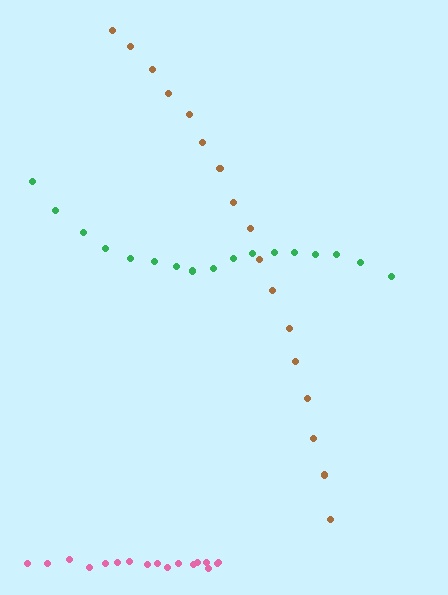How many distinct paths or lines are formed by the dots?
There are 3 distinct paths.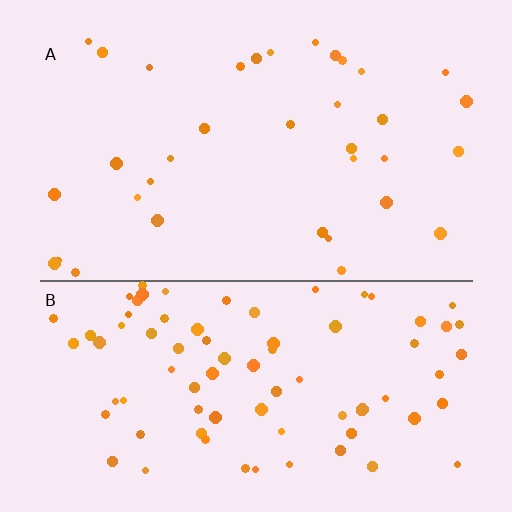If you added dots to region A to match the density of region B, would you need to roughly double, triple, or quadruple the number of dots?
Approximately double.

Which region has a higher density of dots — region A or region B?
B (the bottom).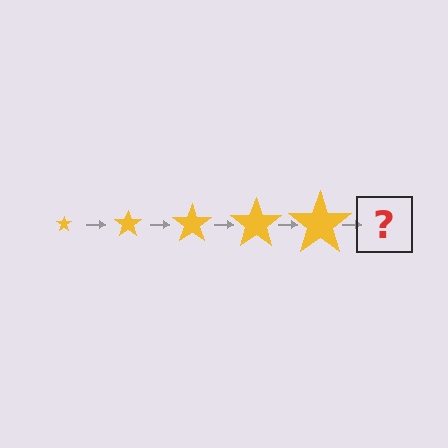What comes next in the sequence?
The next element should be a yellow star, larger than the previous one.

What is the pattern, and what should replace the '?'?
The pattern is that the star gets progressively larger each step. The '?' should be a yellow star, larger than the previous one.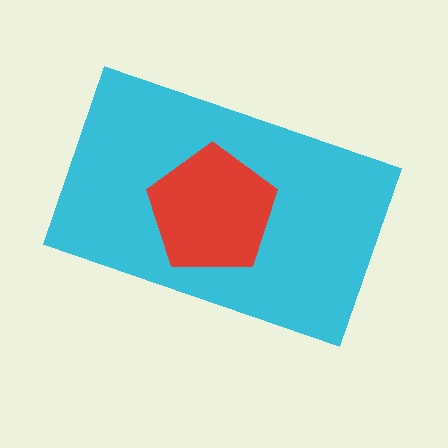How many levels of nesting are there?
2.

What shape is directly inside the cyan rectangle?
The red pentagon.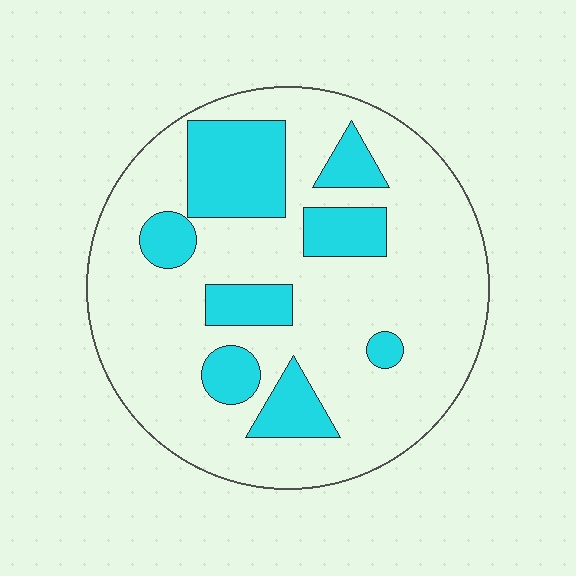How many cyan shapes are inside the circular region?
8.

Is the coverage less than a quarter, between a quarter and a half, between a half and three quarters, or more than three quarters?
Less than a quarter.